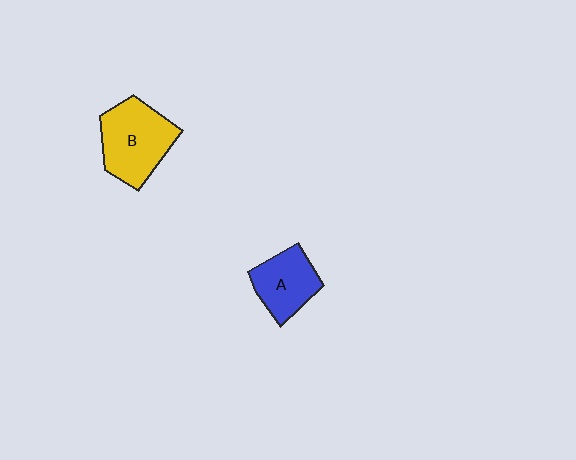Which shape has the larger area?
Shape B (yellow).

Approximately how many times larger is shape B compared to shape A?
Approximately 1.4 times.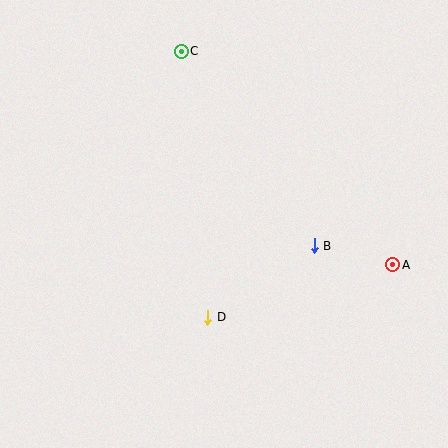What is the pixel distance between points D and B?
The distance between D and B is 129 pixels.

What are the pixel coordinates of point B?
Point B is at (314, 246).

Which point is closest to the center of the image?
Point B at (314, 246) is closest to the center.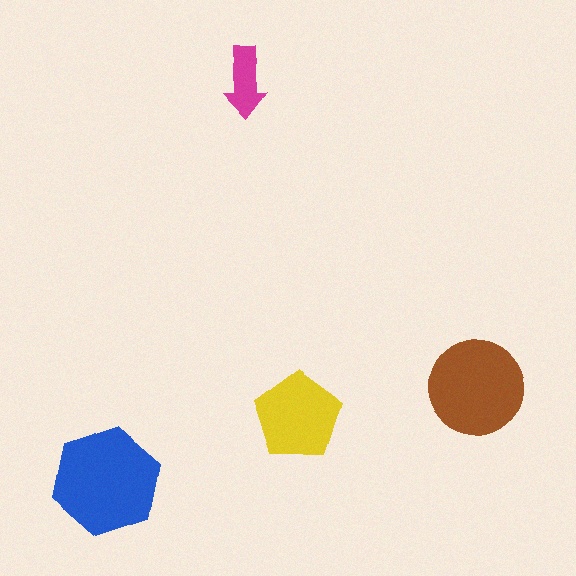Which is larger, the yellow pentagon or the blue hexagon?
The blue hexagon.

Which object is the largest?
The blue hexagon.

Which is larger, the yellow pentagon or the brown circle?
The brown circle.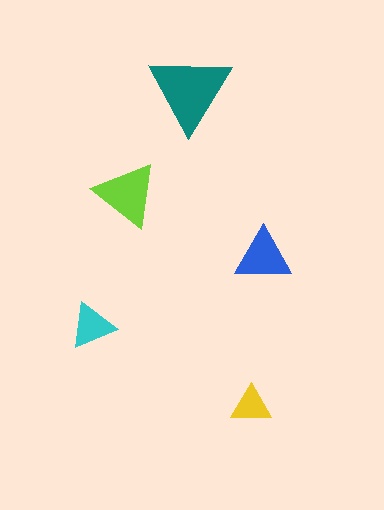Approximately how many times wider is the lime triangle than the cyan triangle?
About 1.5 times wider.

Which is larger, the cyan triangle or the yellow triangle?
The cyan one.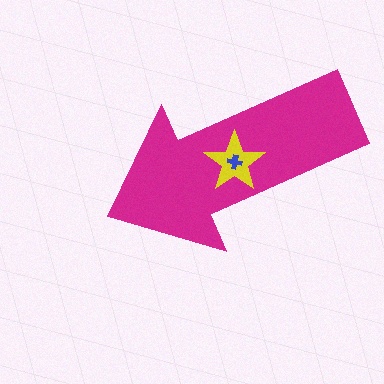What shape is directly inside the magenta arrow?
The yellow star.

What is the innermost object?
The blue cross.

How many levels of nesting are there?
3.